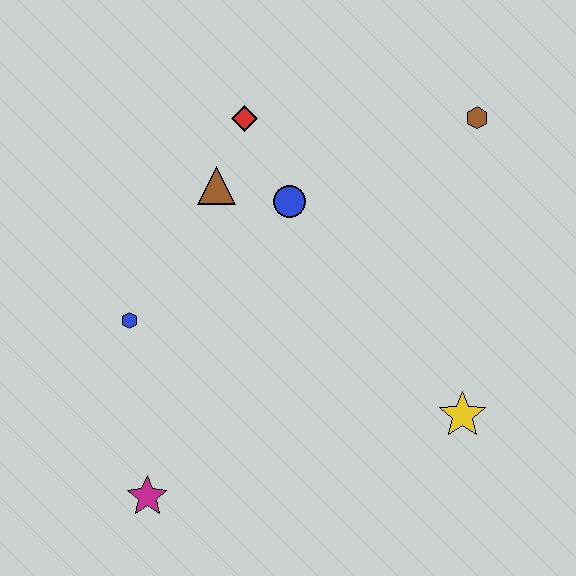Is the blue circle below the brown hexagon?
Yes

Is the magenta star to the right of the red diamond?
No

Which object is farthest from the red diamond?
The magenta star is farthest from the red diamond.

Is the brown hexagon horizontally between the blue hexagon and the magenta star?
No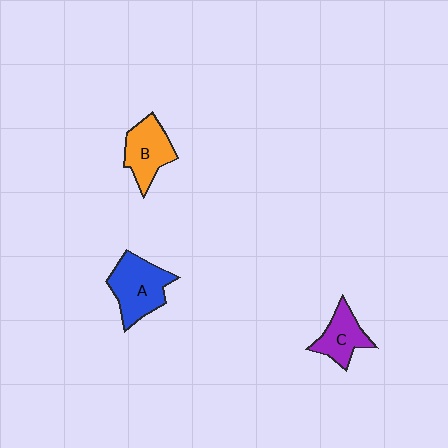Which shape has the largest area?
Shape A (blue).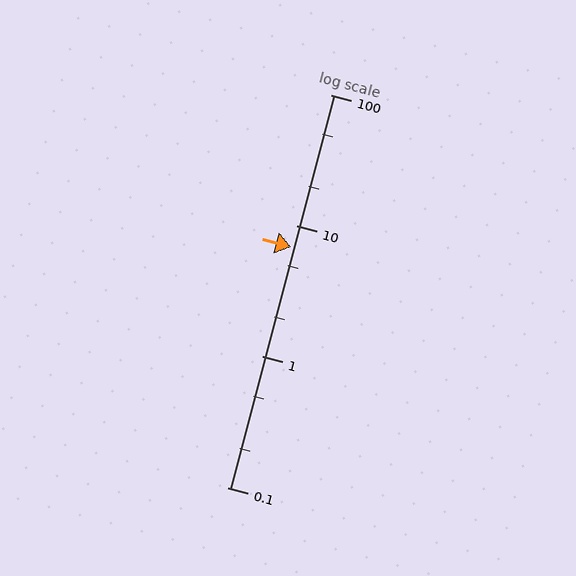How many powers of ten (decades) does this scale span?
The scale spans 3 decades, from 0.1 to 100.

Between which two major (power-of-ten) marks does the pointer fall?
The pointer is between 1 and 10.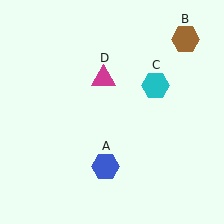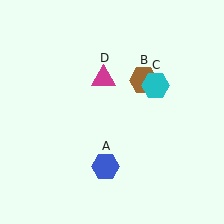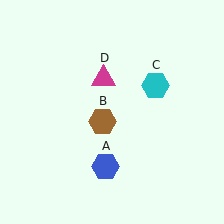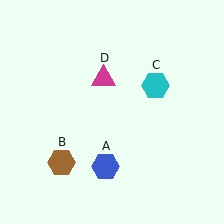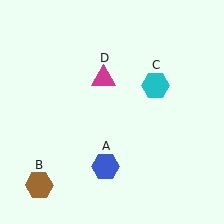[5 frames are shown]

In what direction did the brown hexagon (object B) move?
The brown hexagon (object B) moved down and to the left.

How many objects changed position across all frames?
1 object changed position: brown hexagon (object B).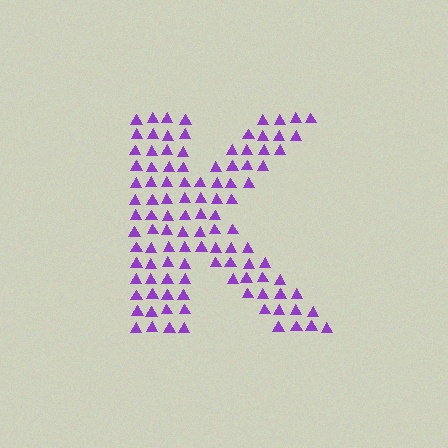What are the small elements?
The small elements are triangles.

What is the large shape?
The large shape is the letter K.